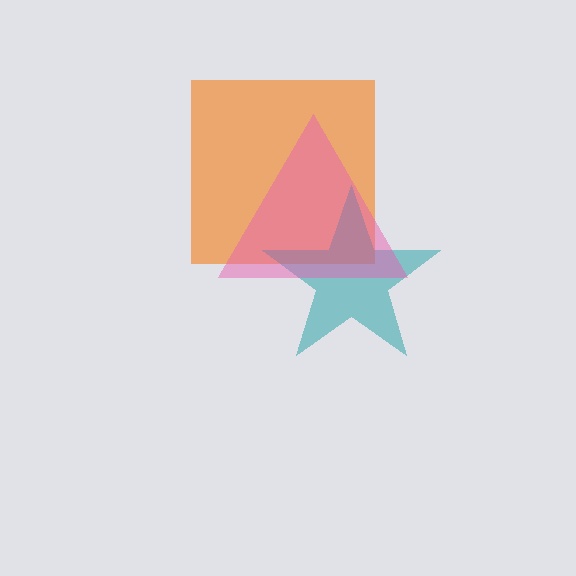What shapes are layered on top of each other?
The layered shapes are: an orange square, a teal star, a pink triangle.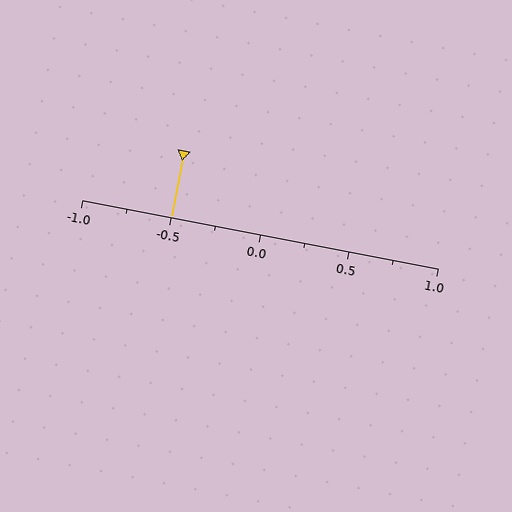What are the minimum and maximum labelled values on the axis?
The axis runs from -1.0 to 1.0.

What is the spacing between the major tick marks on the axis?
The major ticks are spaced 0.5 apart.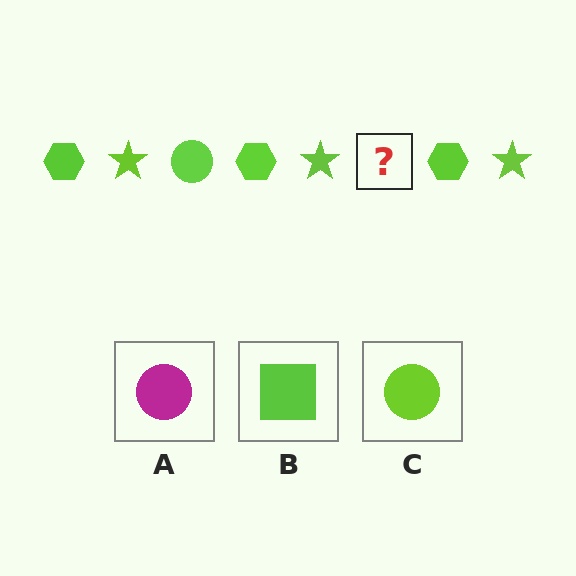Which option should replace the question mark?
Option C.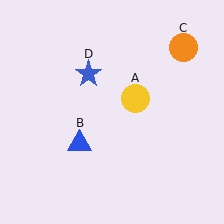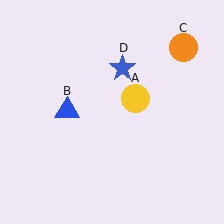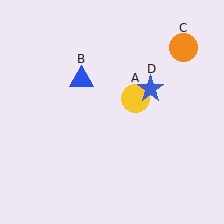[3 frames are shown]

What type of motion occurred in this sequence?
The blue triangle (object B), blue star (object D) rotated clockwise around the center of the scene.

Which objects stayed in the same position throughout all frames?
Yellow circle (object A) and orange circle (object C) remained stationary.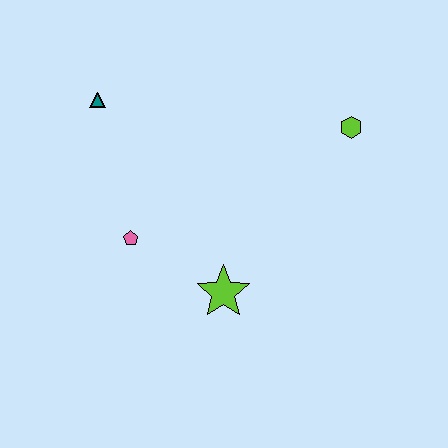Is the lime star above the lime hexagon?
No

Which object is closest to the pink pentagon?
The lime star is closest to the pink pentagon.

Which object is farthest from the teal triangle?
The lime hexagon is farthest from the teal triangle.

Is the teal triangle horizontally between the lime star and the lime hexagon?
No